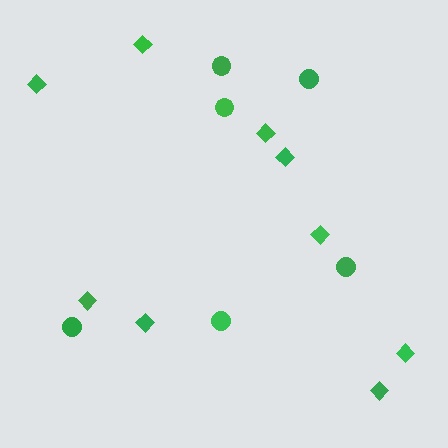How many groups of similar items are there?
There are 2 groups: one group of circles (6) and one group of diamonds (9).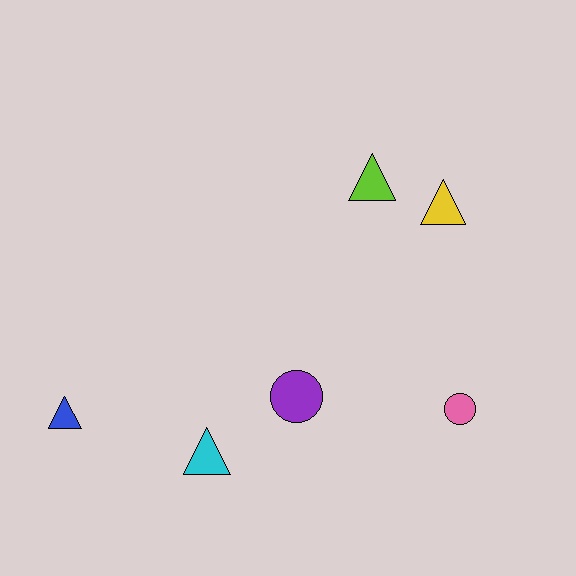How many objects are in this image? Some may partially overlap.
There are 6 objects.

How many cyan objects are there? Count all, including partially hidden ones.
There is 1 cyan object.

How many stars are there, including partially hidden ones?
There are no stars.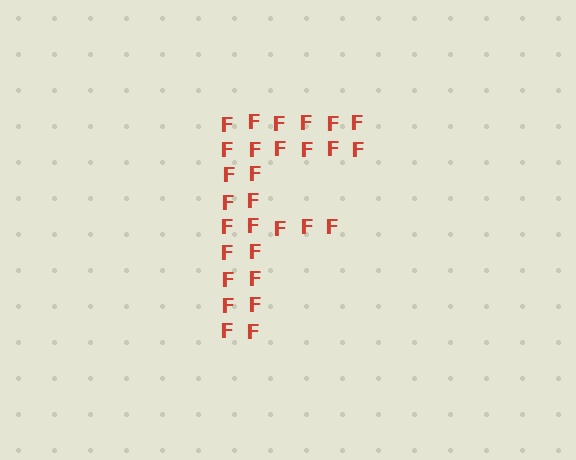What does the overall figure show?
The overall figure shows the letter F.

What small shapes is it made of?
It is made of small letter F's.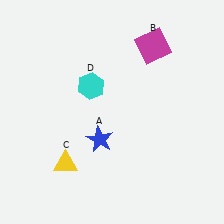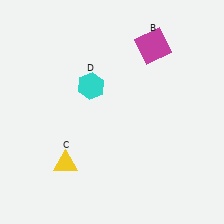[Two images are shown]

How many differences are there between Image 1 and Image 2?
There is 1 difference between the two images.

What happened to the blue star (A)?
The blue star (A) was removed in Image 2. It was in the bottom-left area of Image 1.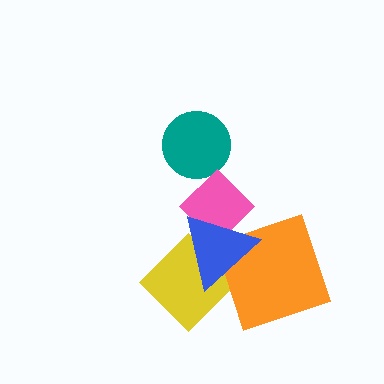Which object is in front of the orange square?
The blue triangle is in front of the orange square.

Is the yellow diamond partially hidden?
Yes, it is partially covered by another shape.